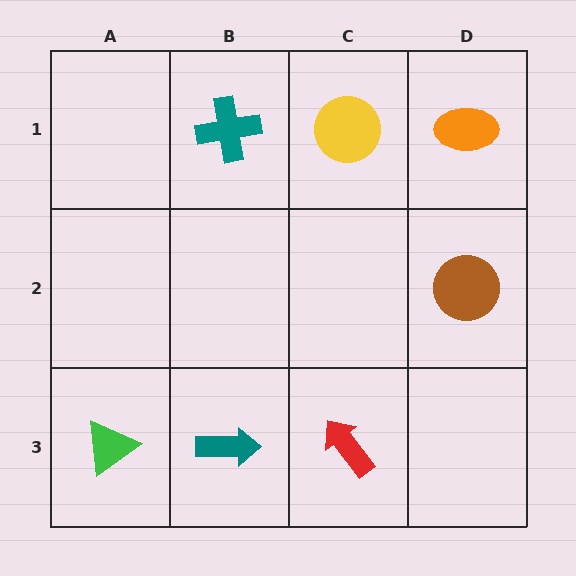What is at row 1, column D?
An orange ellipse.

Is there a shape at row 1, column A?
No, that cell is empty.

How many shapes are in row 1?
3 shapes.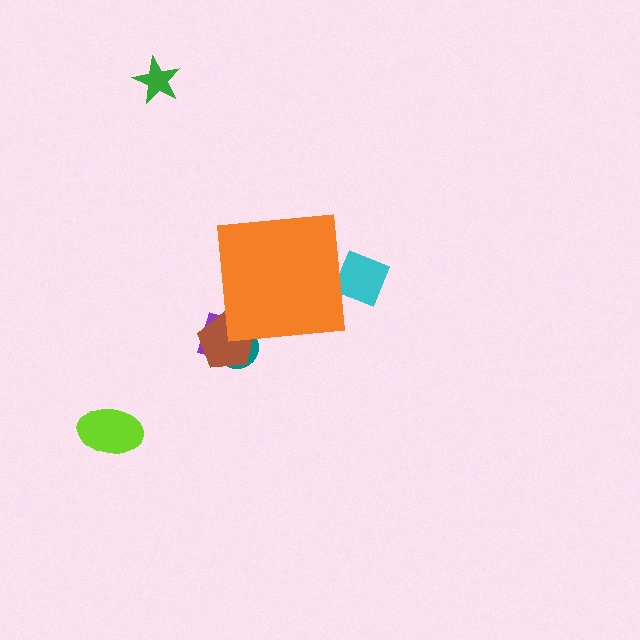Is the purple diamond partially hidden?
Yes, the purple diamond is partially hidden behind the orange square.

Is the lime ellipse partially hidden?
No, the lime ellipse is fully visible.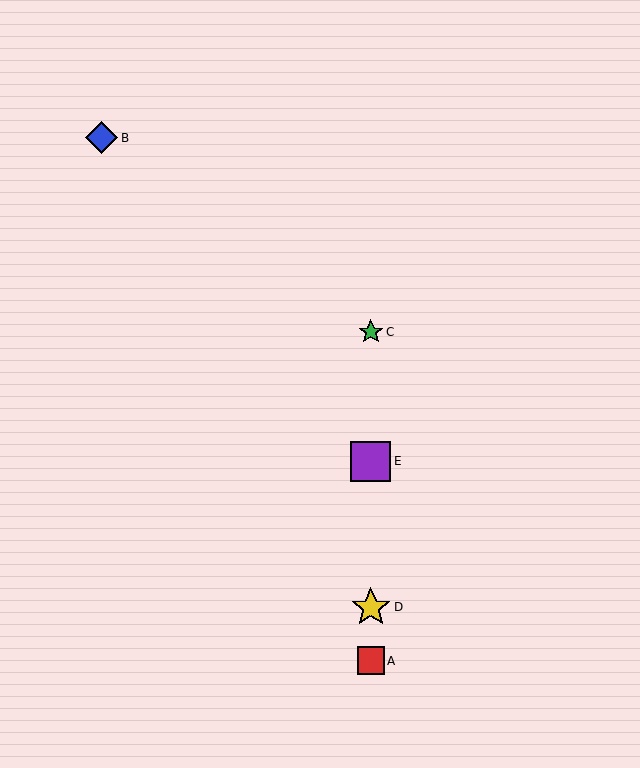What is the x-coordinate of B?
Object B is at x≈102.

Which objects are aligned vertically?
Objects A, C, D, E are aligned vertically.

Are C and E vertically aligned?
Yes, both are at x≈371.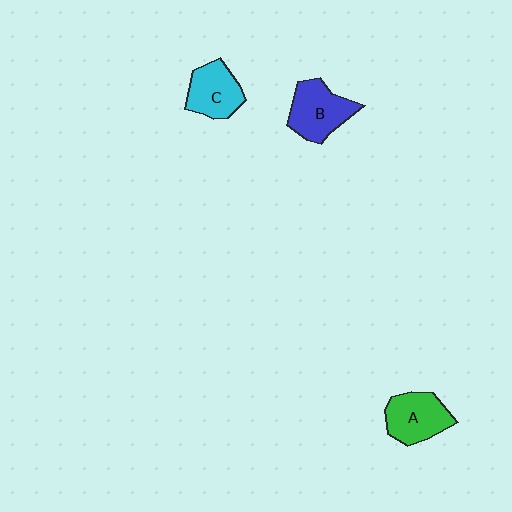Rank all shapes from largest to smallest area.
From largest to smallest: B (blue), A (green), C (cyan).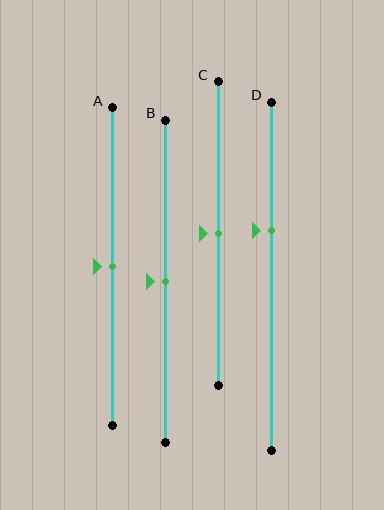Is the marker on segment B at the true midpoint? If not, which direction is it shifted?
Yes, the marker on segment B is at the true midpoint.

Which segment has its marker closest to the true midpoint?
Segment A has its marker closest to the true midpoint.